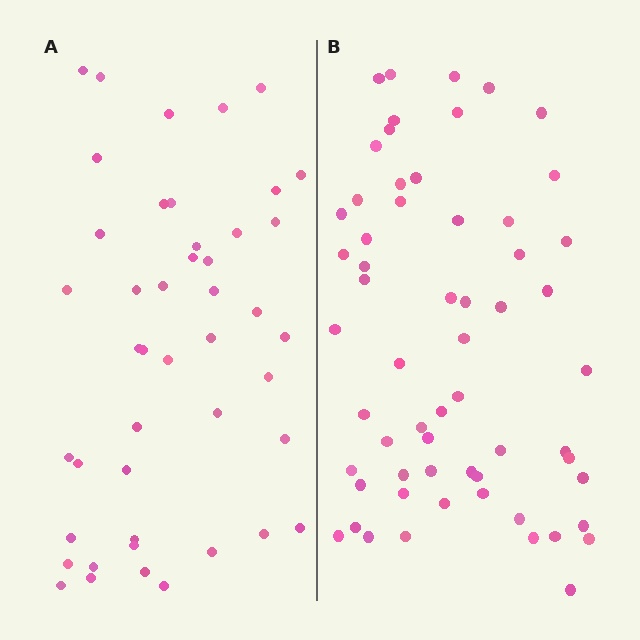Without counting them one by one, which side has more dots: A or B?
Region B (the right region) has more dots.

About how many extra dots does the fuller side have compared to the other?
Region B has approximately 15 more dots than region A.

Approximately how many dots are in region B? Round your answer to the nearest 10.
About 60 dots.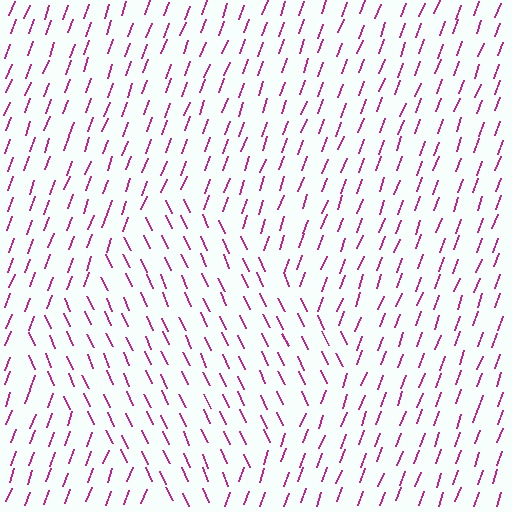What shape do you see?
I see a diamond.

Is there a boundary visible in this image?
Yes, there is a texture boundary formed by a change in line orientation.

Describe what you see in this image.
The image is filled with small magenta line segments. A diamond region in the image has lines oriented differently from the surrounding lines, creating a visible texture boundary.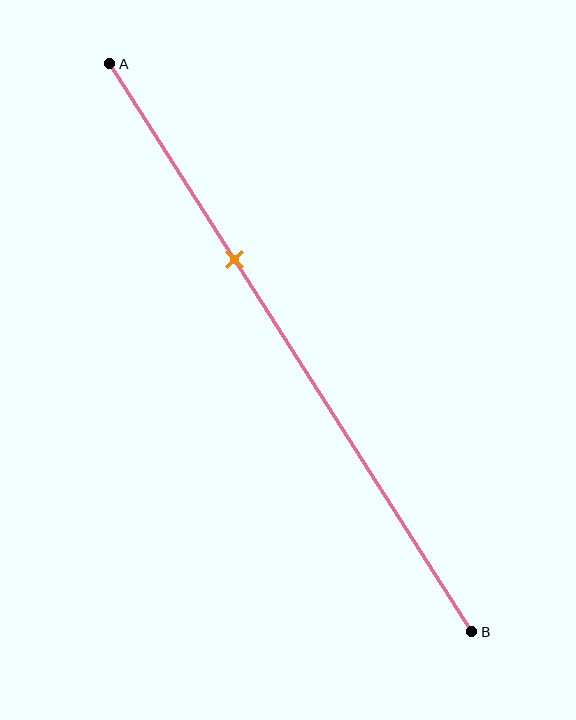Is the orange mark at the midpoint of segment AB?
No, the mark is at about 35% from A, not at the 50% midpoint.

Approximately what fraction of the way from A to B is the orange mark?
The orange mark is approximately 35% of the way from A to B.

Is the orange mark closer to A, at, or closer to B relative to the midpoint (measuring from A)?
The orange mark is closer to point A than the midpoint of segment AB.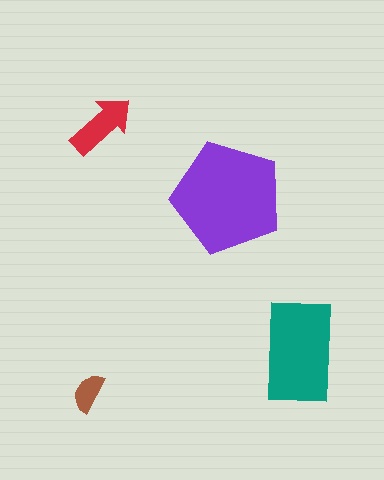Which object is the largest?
The purple pentagon.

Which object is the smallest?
The brown semicircle.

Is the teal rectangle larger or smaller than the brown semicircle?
Larger.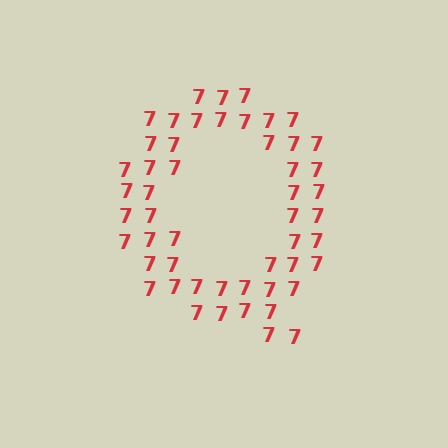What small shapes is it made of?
It is made of small digit 7's.